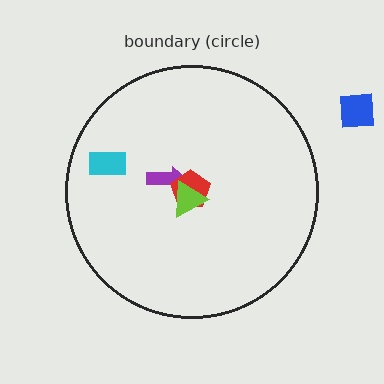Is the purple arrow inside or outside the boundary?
Inside.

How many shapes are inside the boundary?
4 inside, 1 outside.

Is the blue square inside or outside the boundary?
Outside.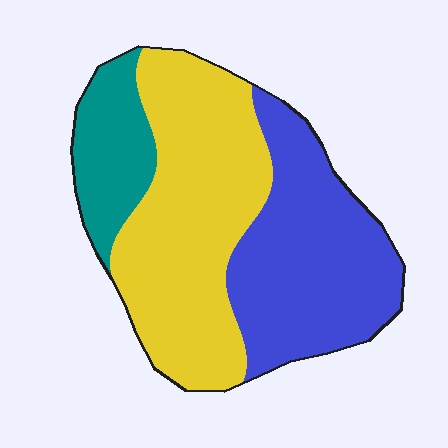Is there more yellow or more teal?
Yellow.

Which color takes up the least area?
Teal, at roughly 15%.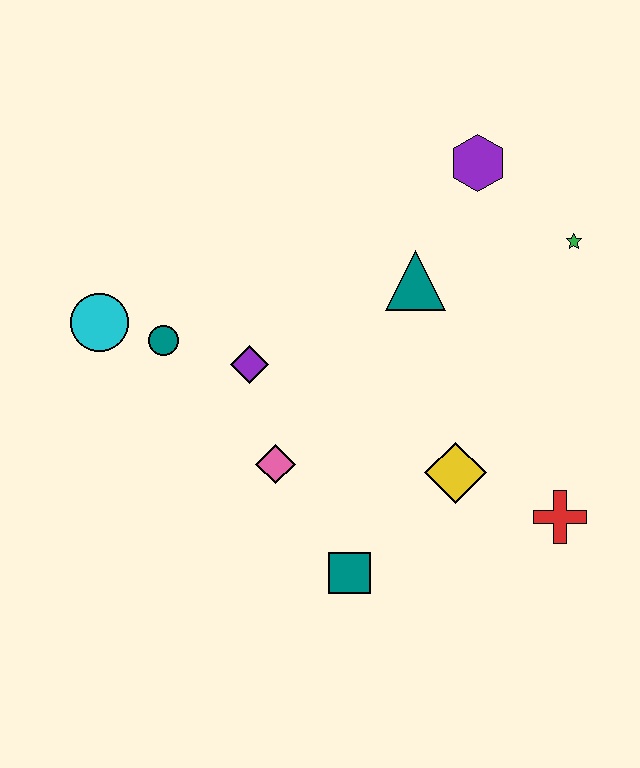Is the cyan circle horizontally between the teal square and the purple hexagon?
No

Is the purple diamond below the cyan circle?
Yes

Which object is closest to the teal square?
The pink diamond is closest to the teal square.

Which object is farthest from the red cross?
The cyan circle is farthest from the red cross.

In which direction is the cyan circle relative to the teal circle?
The cyan circle is to the left of the teal circle.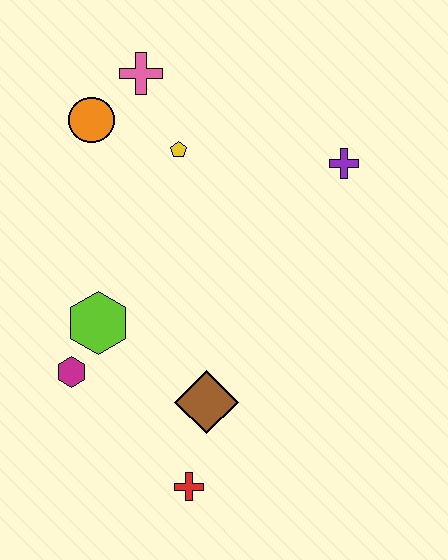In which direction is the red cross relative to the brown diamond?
The red cross is below the brown diamond.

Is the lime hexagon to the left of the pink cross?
Yes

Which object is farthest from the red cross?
The pink cross is farthest from the red cross.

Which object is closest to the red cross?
The brown diamond is closest to the red cross.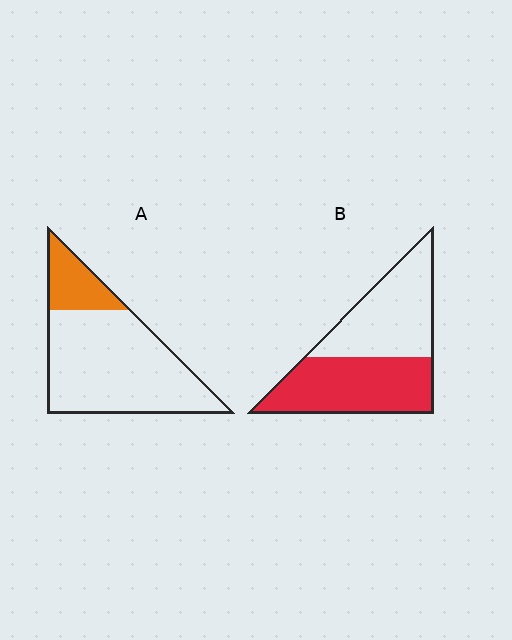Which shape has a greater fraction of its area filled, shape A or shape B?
Shape B.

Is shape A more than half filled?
No.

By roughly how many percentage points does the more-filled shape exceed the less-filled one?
By roughly 30 percentage points (B over A).